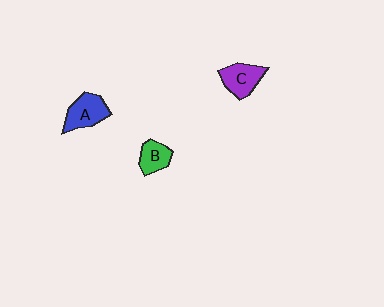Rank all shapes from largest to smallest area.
From largest to smallest: A (blue), C (purple), B (green).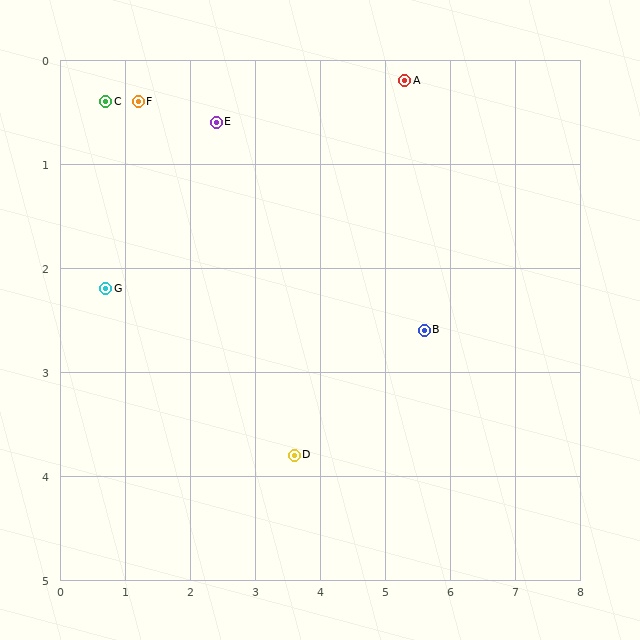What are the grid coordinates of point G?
Point G is at approximately (0.7, 2.2).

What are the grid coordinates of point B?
Point B is at approximately (5.6, 2.6).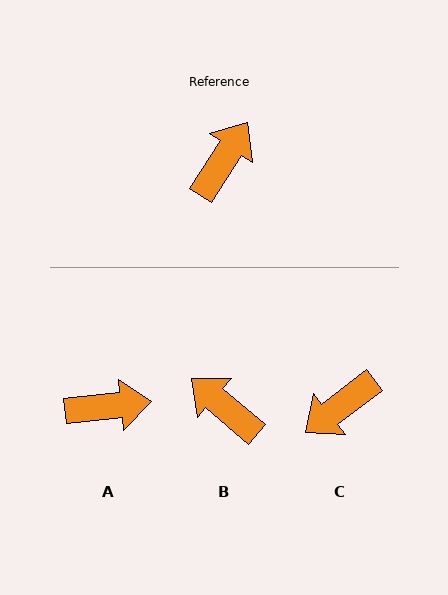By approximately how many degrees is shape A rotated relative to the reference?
Approximately 51 degrees clockwise.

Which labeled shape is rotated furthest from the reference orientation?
C, about 161 degrees away.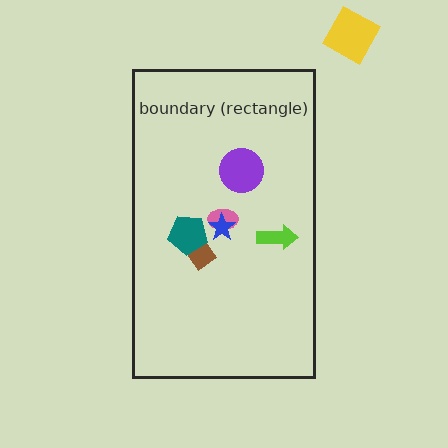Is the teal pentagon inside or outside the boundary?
Inside.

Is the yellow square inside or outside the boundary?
Outside.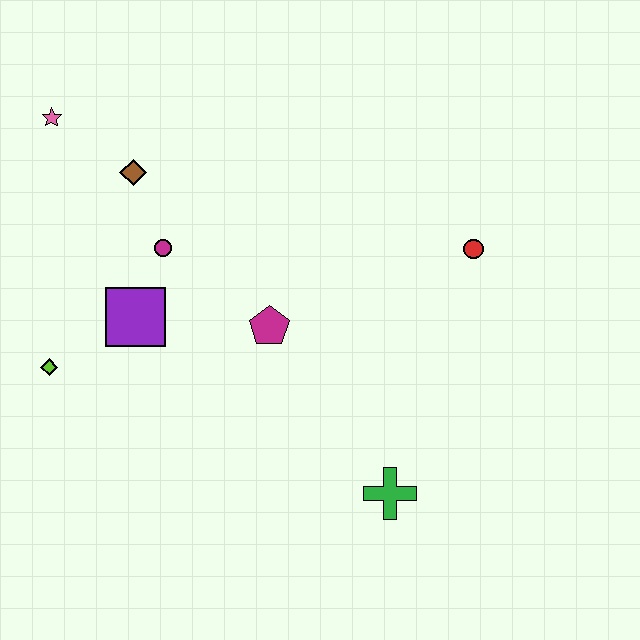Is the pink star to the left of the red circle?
Yes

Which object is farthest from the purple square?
The red circle is farthest from the purple square.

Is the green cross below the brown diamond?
Yes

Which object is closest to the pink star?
The brown diamond is closest to the pink star.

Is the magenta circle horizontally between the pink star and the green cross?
Yes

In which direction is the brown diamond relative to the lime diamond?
The brown diamond is above the lime diamond.